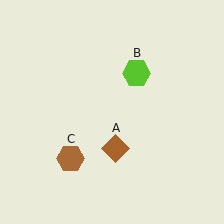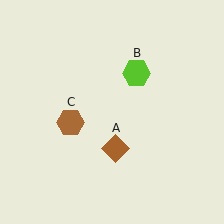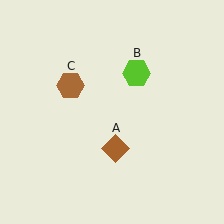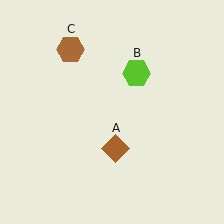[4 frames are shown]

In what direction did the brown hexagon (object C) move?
The brown hexagon (object C) moved up.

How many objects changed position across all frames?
1 object changed position: brown hexagon (object C).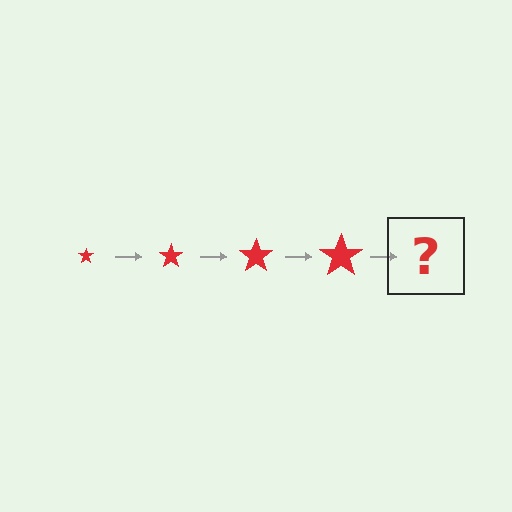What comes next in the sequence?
The next element should be a red star, larger than the previous one.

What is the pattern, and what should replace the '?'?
The pattern is that the star gets progressively larger each step. The '?' should be a red star, larger than the previous one.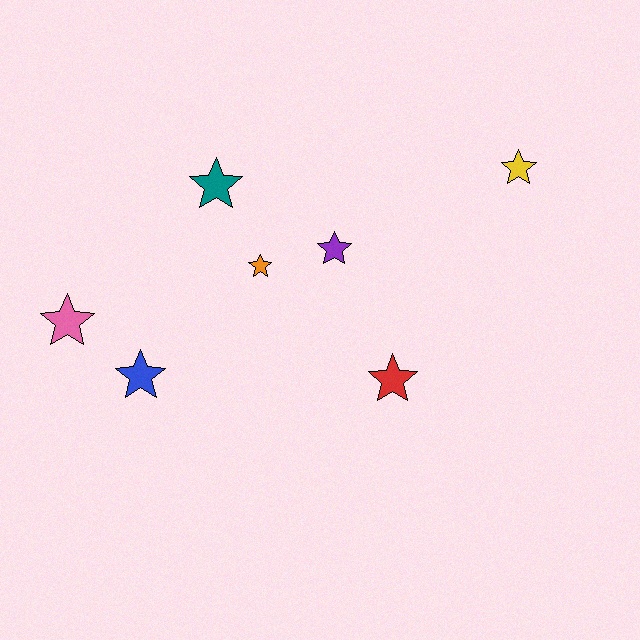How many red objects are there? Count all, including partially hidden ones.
There is 1 red object.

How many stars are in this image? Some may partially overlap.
There are 7 stars.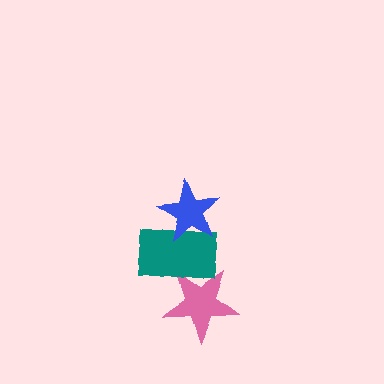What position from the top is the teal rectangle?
The teal rectangle is 2nd from the top.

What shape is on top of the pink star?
The teal rectangle is on top of the pink star.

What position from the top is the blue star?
The blue star is 1st from the top.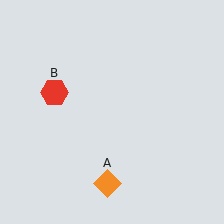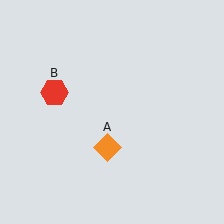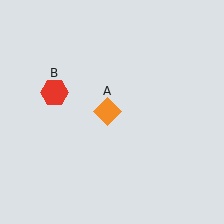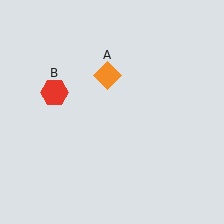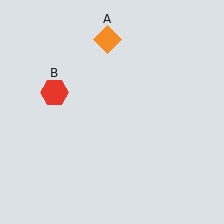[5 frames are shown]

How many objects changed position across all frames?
1 object changed position: orange diamond (object A).